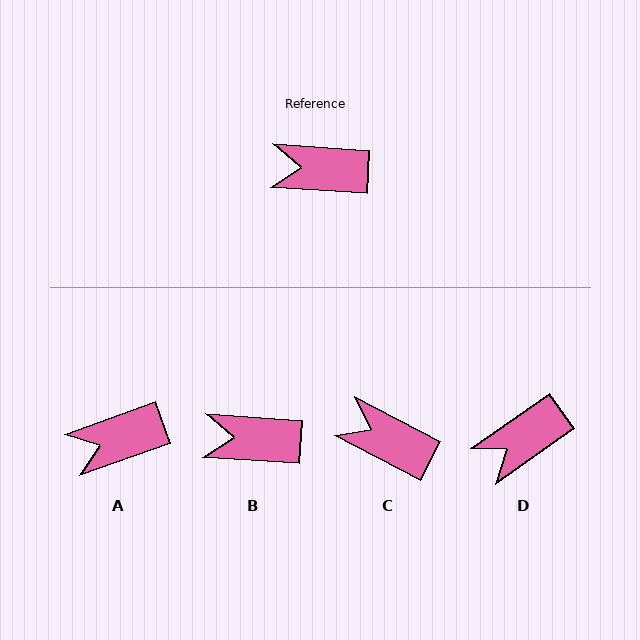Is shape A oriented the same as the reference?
No, it is off by about 23 degrees.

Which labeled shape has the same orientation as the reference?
B.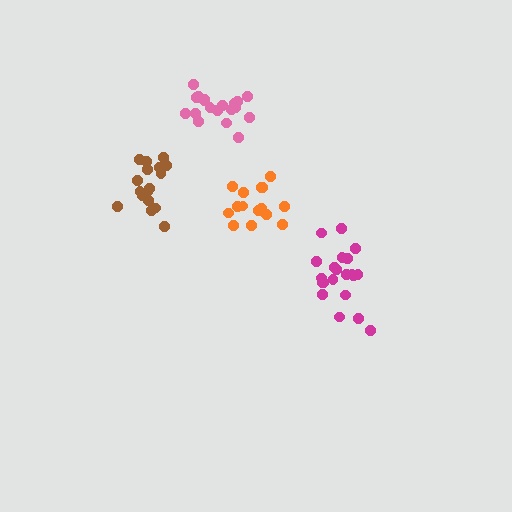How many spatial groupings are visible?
There are 4 spatial groupings.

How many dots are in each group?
Group 1: 16 dots, Group 2: 17 dots, Group 3: 21 dots, Group 4: 20 dots (74 total).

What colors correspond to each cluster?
The clusters are colored: orange, brown, magenta, pink.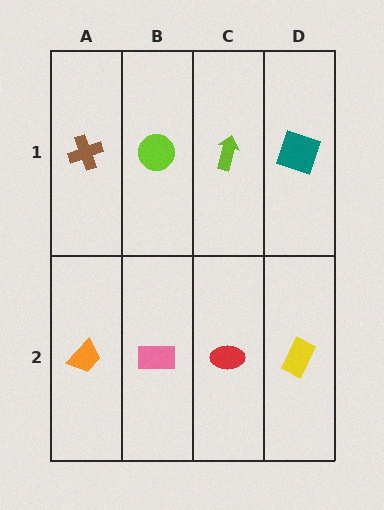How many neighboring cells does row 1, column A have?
2.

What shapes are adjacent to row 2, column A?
A brown cross (row 1, column A), a pink rectangle (row 2, column B).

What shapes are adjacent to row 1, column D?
A yellow rectangle (row 2, column D), a lime arrow (row 1, column C).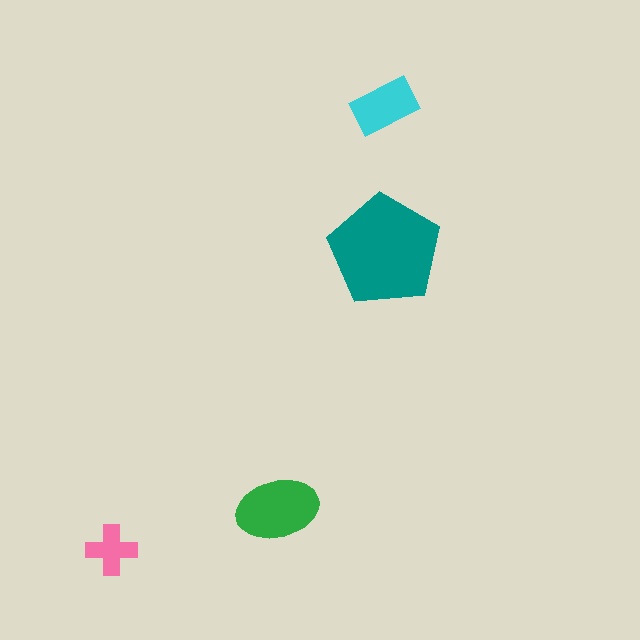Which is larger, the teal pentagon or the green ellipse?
The teal pentagon.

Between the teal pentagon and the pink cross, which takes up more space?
The teal pentagon.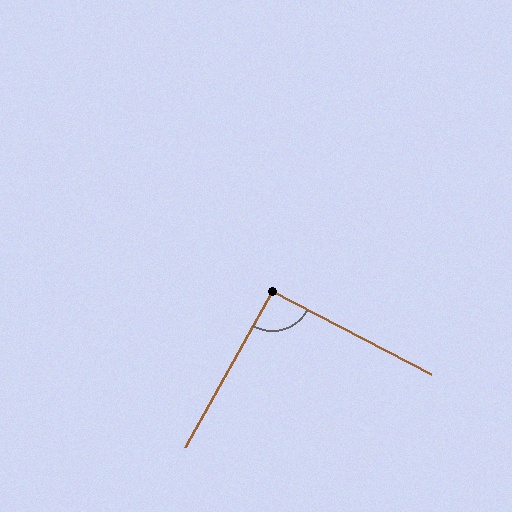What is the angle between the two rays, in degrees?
Approximately 92 degrees.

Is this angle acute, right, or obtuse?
It is approximately a right angle.